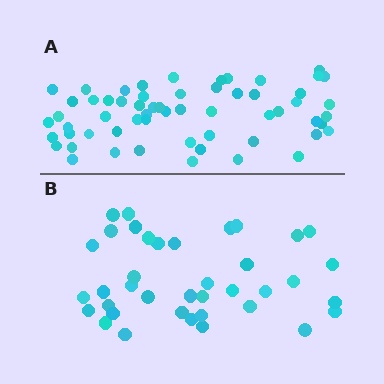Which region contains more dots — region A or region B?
Region A (the top region) has more dots.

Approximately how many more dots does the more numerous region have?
Region A has approximately 20 more dots than region B.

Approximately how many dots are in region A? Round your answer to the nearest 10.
About 60 dots. (The exact count is 59, which rounds to 60.)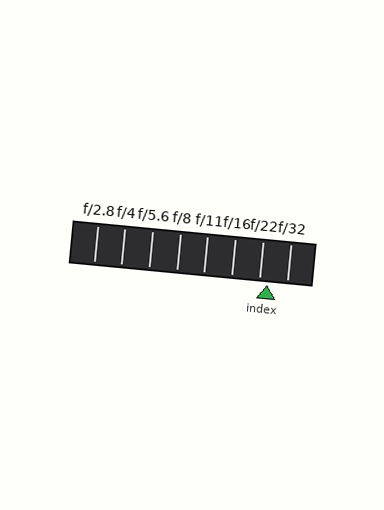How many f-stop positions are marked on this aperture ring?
There are 8 f-stop positions marked.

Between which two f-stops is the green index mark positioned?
The index mark is between f/22 and f/32.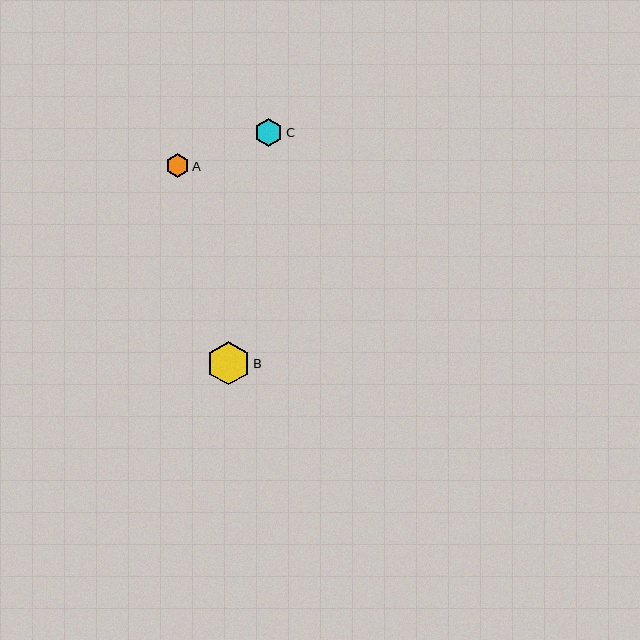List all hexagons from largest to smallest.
From largest to smallest: B, C, A.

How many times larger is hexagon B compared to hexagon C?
Hexagon B is approximately 1.5 times the size of hexagon C.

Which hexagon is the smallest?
Hexagon A is the smallest with a size of approximately 24 pixels.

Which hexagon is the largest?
Hexagon B is the largest with a size of approximately 44 pixels.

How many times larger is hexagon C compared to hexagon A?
Hexagon C is approximately 1.2 times the size of hexagon A.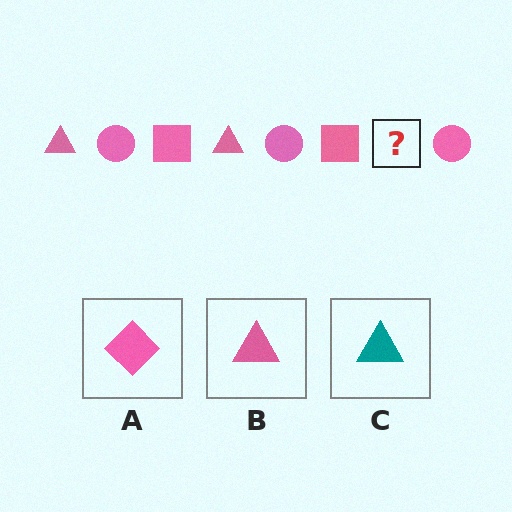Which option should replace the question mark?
Option B.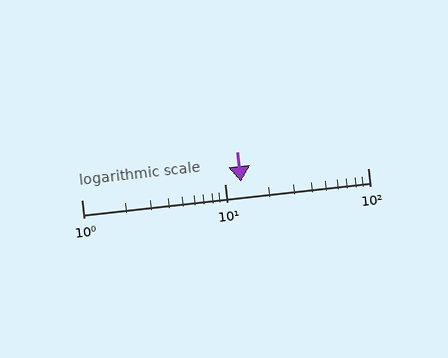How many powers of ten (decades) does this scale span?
The scale spans 2 decades, from 1 to 100.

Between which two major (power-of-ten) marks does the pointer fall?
The pointer is between 10 and 100.